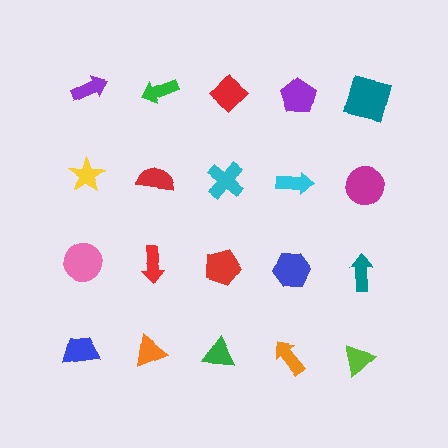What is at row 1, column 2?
A green arrow.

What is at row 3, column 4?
A blue hexagon.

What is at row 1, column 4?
A purple pentagon.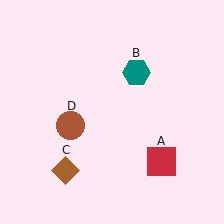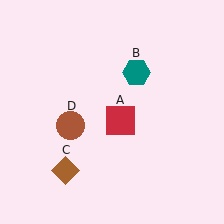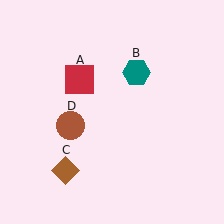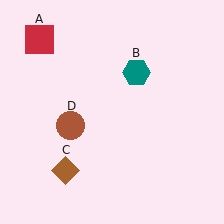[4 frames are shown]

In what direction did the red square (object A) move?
The red square (object A) moved up and to the left.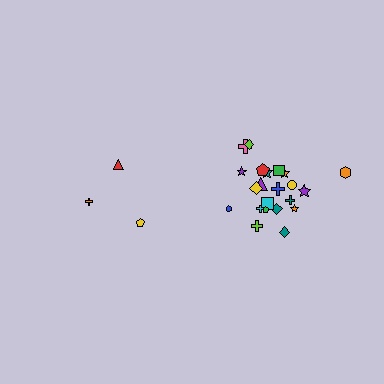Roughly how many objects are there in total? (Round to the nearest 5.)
Roughly 25 objects in total.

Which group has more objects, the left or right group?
The right group.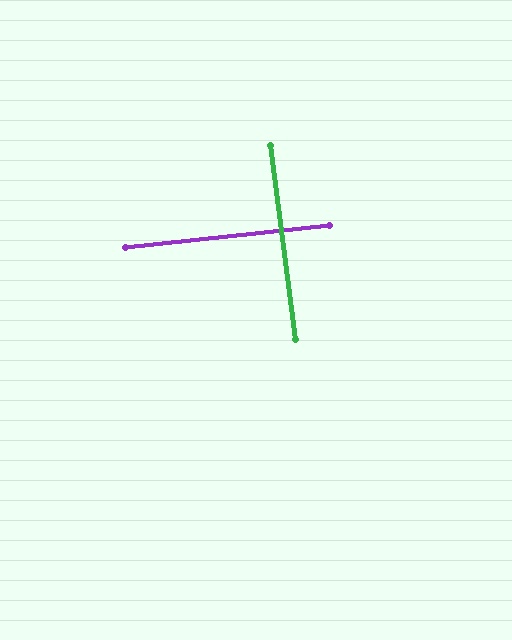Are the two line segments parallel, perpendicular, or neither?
Perpendicular — they meet at approximately 89°.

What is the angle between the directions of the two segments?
Approximately 89 degrees.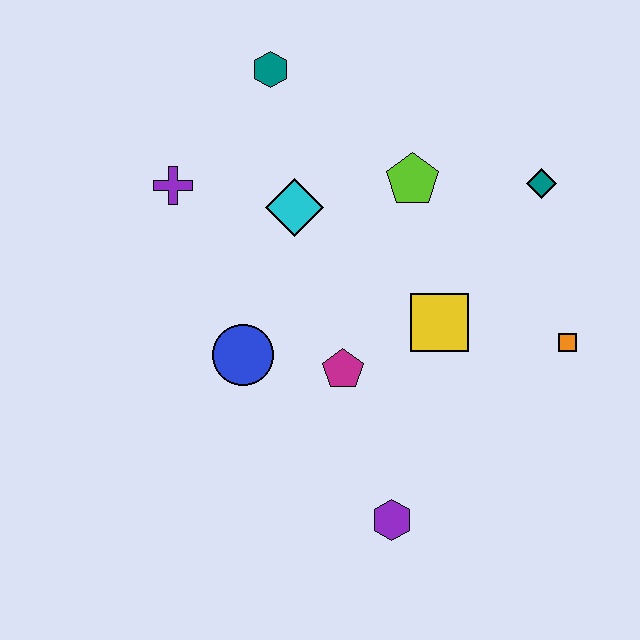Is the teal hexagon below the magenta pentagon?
No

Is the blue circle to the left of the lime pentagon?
Yes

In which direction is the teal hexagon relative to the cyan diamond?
The teal hexagon is above the cyan diamond.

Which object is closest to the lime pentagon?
The cyan diamond is closest to the lime pentagon.